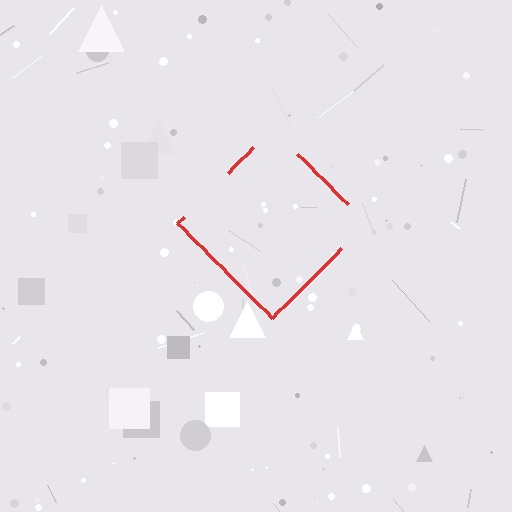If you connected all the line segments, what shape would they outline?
They would outline a diamond.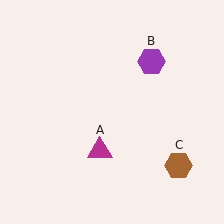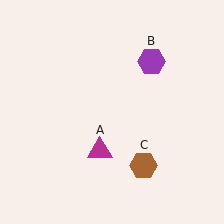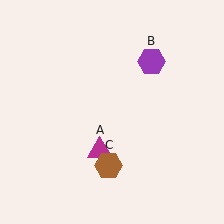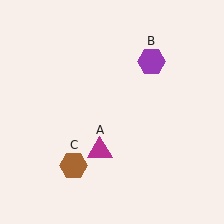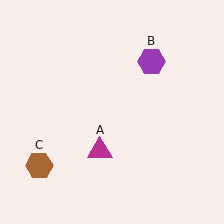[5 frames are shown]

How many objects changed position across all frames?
1 object changed position: brown hexagon (object C).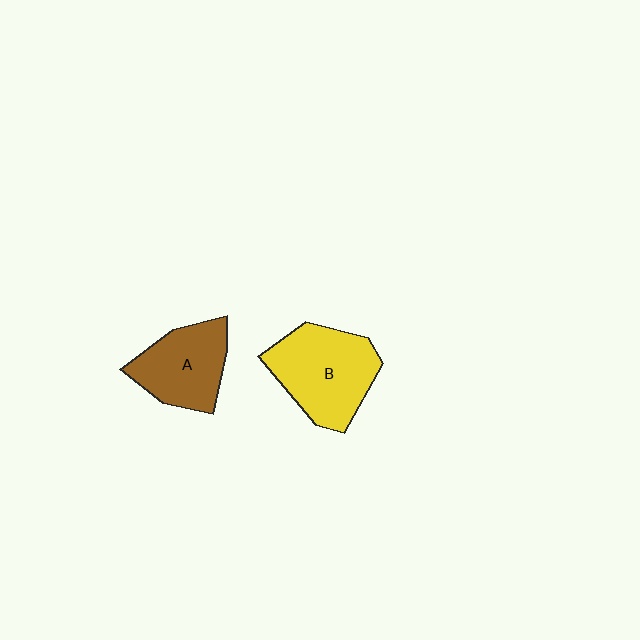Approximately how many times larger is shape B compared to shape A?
Approximately 1.3 times.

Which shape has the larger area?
Shape B (yellow).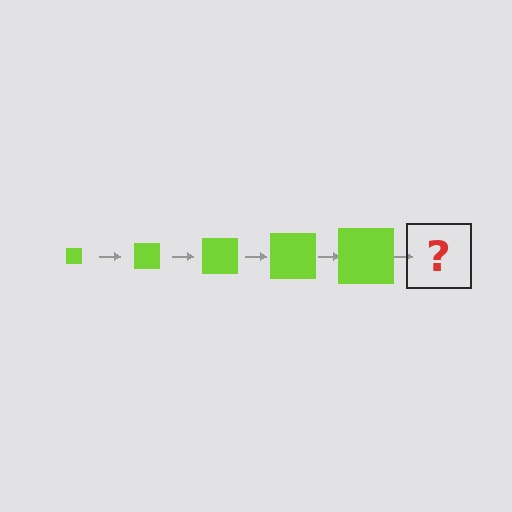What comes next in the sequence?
The next element should be a lime square, larger than the previous one.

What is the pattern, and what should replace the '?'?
The pattern is that the square gets progressively larger each step. The '?' should be a lime square, larger than the previous one.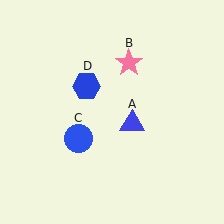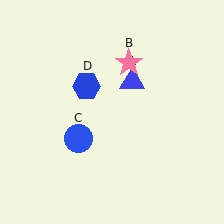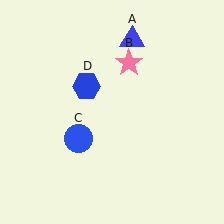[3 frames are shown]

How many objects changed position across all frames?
1 object changed position: blue triangle (object A).